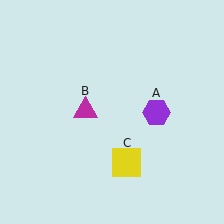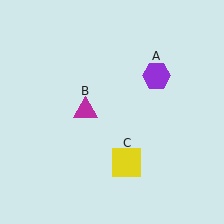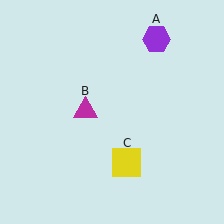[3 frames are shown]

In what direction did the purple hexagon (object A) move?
The purple hexagon (object A) moved up.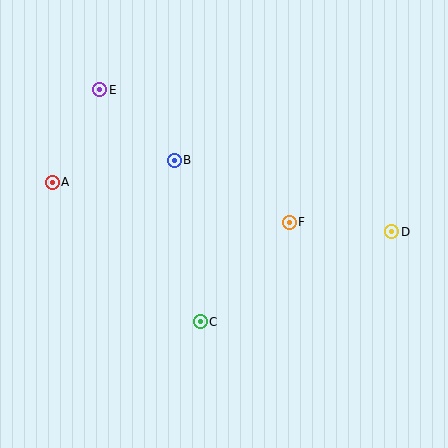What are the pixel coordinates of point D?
Point D is at (392, 232).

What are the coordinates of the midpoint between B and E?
The midpoint between B and E is at (137, 125).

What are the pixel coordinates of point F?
Point F is at (289, 222).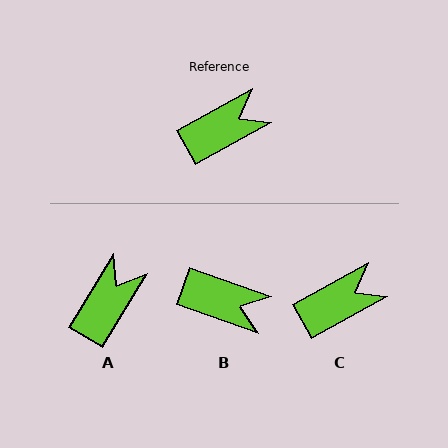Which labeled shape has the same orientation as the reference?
C.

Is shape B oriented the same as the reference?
No, it is off by about 48 degrees.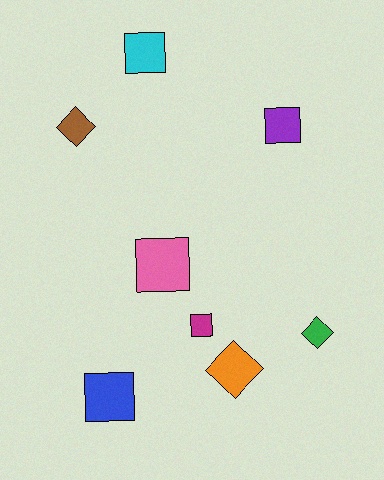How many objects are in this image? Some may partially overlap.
There are 8 objects.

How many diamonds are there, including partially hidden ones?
There are 3 diamonds.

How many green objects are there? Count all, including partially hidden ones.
There is 1 green object.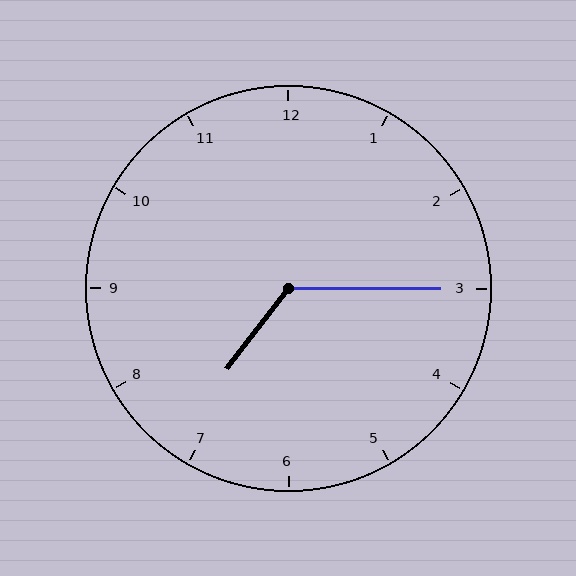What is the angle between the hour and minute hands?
Approximately 128 degrees.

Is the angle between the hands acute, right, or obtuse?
It is obtuse.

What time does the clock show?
7:15.